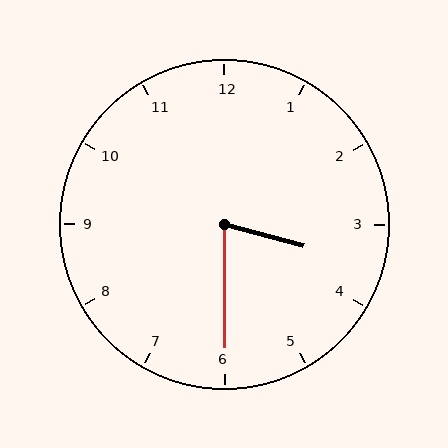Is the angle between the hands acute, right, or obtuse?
It is acute.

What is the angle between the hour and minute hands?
Approximately 75 degrees.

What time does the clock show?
3:30.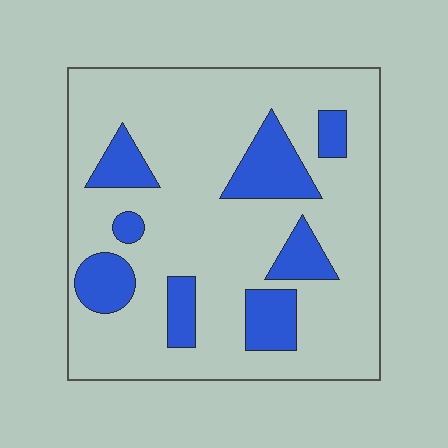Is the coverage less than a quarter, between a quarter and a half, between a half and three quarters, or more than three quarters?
Less than a quarter.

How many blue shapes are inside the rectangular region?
8.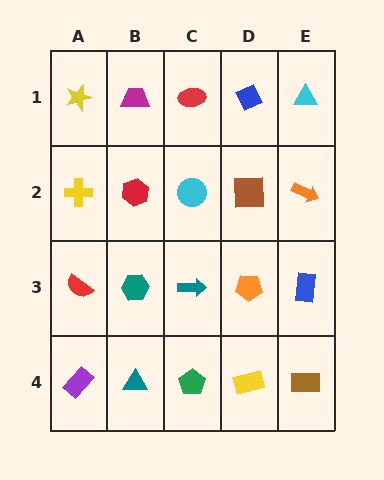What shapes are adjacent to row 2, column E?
A cyan triangle (row 1, column E), a blue rectangle (row 3, column E), a brown square (row 2, column D).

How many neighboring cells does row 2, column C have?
4.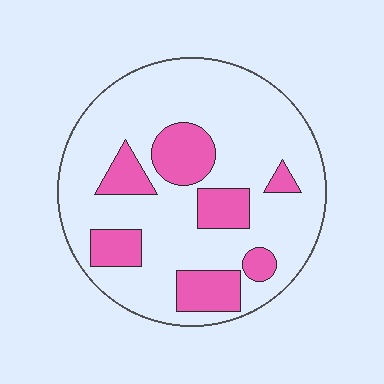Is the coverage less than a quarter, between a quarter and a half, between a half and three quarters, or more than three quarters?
Less than a quarter.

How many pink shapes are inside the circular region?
7.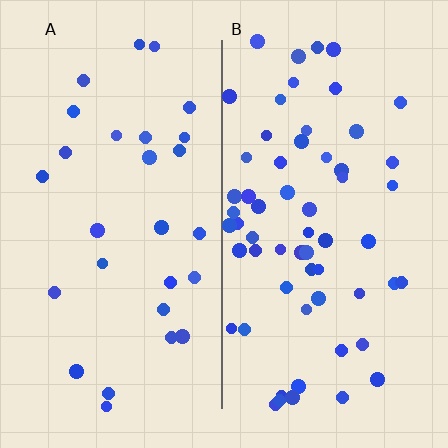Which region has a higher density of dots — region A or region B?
B (the right).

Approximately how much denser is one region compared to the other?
Approximately 2.2× — region B over region A.